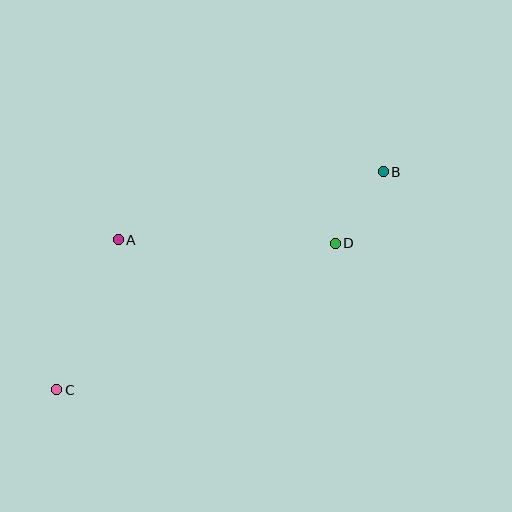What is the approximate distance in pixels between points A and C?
The distance between A and C is approximately 162 pixels.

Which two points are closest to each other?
Points B and D are closest to each other.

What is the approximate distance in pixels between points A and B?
The distance between A and B is approximately 274 pixels.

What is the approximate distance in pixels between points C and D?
The distance between C and D is approximately 315 pixels.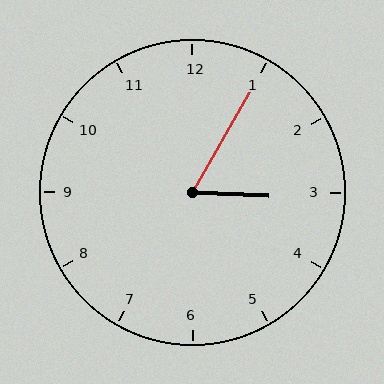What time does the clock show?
3:05.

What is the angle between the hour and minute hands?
Approximately 62 degrees.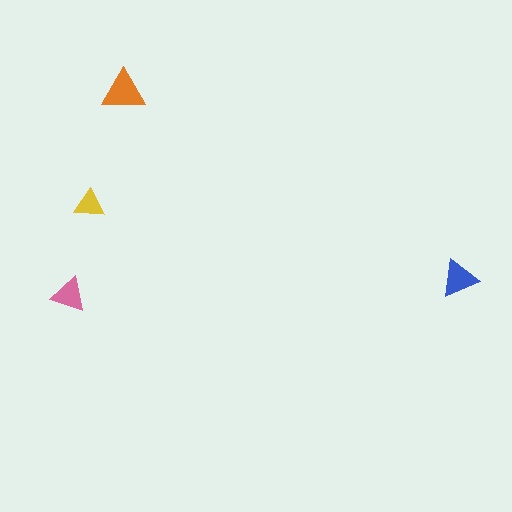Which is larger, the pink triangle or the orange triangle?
The orange one.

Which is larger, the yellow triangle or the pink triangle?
The pink one.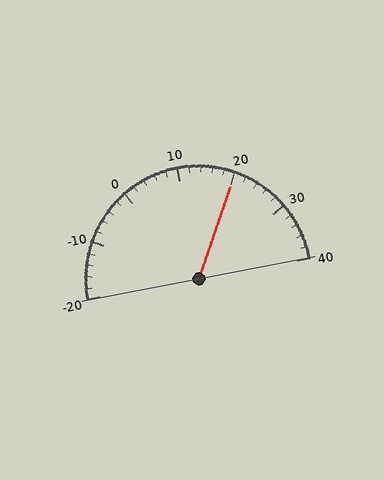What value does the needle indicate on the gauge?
The needle indicates approximately 20.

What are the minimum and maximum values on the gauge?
The gauge ranges from -20 to 40.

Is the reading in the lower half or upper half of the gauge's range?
The reading is in the upper half of the range (-20 to 40).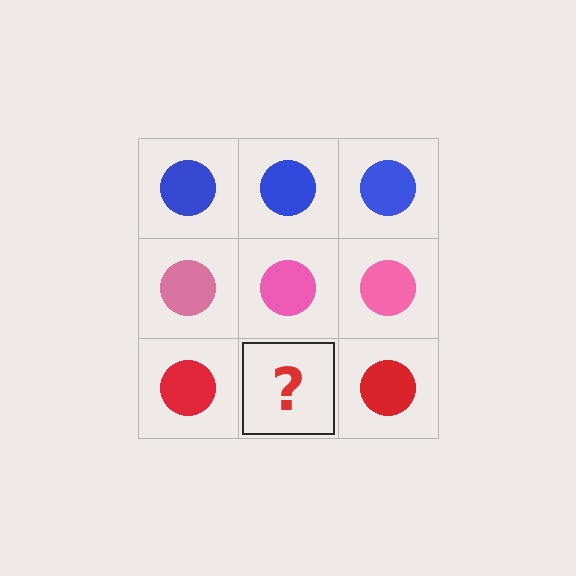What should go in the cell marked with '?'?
The missing cell should contain a red circle.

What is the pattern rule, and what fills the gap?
The rule is that each row has a consistent color. The gap should be filled with a red circle.